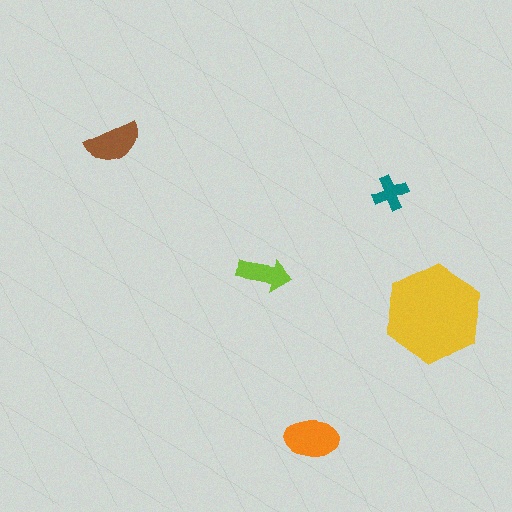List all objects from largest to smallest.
The yellow hexagon, the orange ellipse, the brown semicircle, the lime arrow, the teal cross.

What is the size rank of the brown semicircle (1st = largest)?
3rd.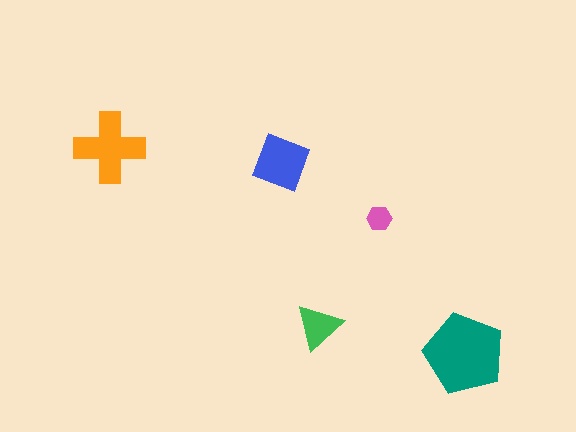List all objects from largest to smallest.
The teal pentagon, the orange cross, the blue square, the green triangle, the pink hexagon.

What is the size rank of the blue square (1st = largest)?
3rd.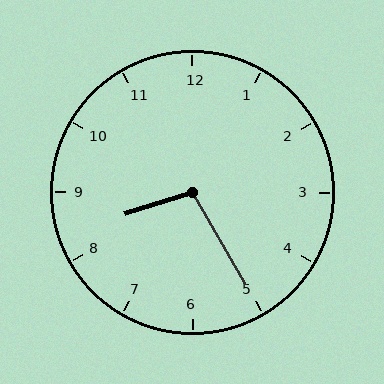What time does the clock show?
8:25.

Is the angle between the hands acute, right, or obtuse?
It is obtuse.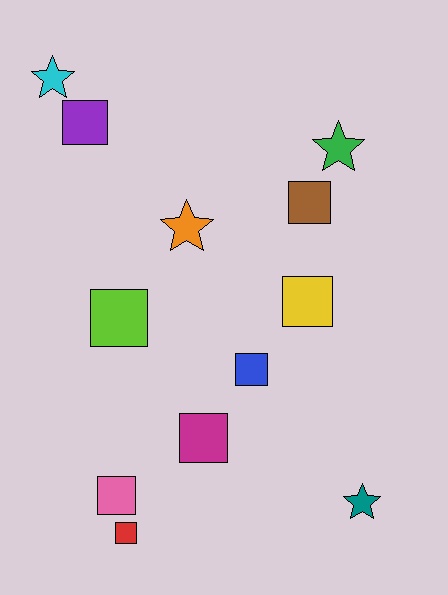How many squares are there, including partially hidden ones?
There are 8 squares.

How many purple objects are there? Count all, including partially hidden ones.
There is 1 purple object.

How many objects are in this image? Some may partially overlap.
There are 12 objects.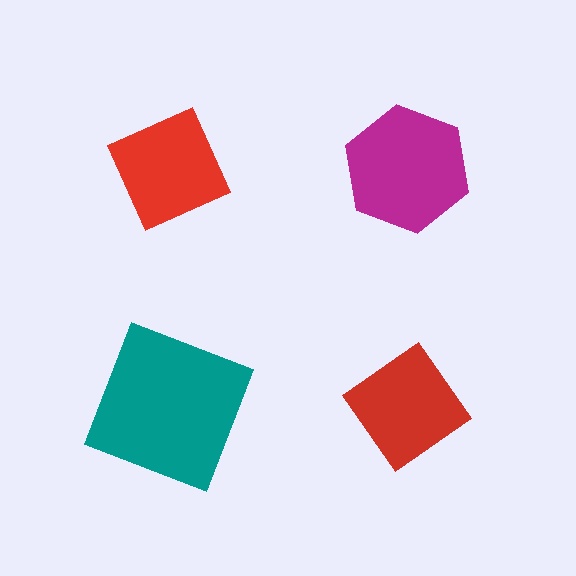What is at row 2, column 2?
A red diamond.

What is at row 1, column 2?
A magenta hexagon.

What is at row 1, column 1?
A red diamond.